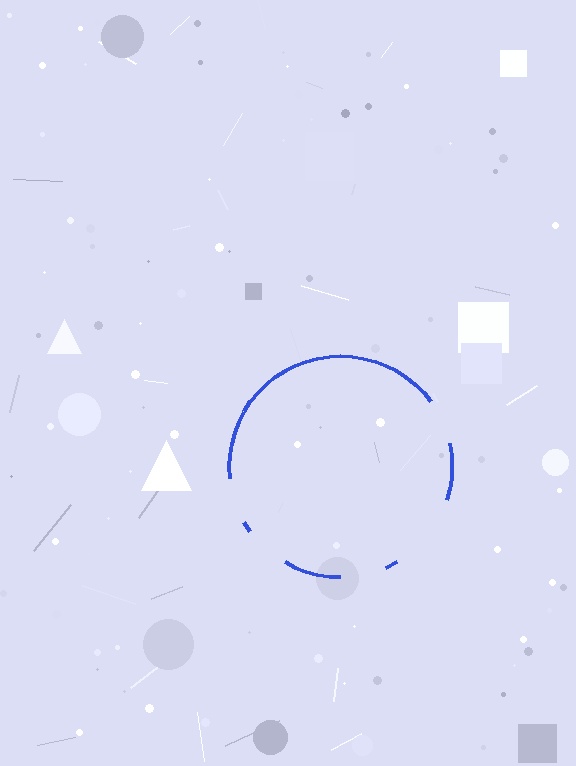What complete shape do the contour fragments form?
The contour fragments form a circle.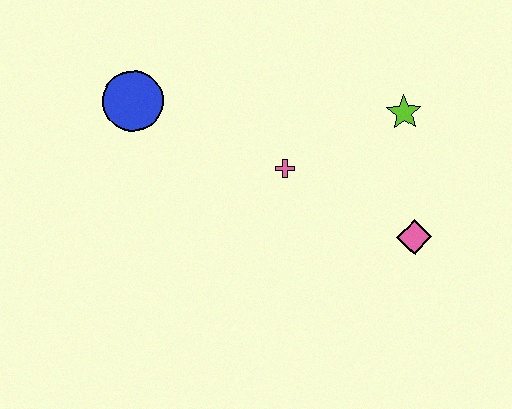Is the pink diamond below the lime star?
Yes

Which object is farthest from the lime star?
The blue circle is farthest from the lime star.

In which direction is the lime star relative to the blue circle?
The lime star is to the right of the blue circle.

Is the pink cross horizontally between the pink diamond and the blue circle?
Yes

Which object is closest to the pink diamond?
The lime star is closest to the pink diamond.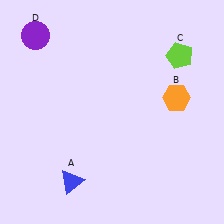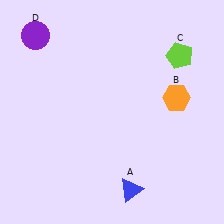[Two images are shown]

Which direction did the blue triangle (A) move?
The blue triangle (A) moved right.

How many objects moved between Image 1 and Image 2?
1 object moved between the two images.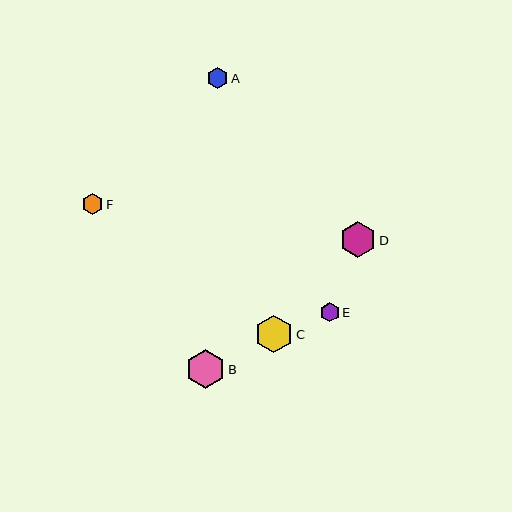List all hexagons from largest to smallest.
From largest to smallest: B, C, D, A, F, E.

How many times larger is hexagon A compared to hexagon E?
Hexagon A is approximately 1.1 times the size of hexagon E.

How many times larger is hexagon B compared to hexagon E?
Hexagon B is approximately 2.0 times the size of hexagon E.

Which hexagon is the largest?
Hexagon B is the largest with a size of approximately 39 pixels.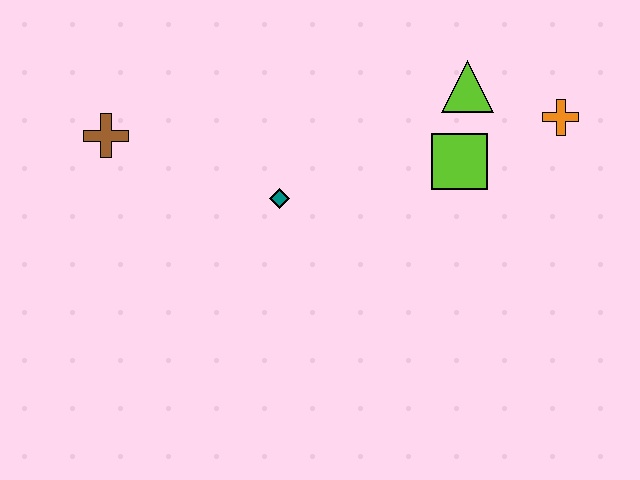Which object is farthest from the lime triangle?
The brown cross is farthest from the lime triangle.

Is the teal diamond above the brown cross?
No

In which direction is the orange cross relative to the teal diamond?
The orange cross is to the right of the teal diamond.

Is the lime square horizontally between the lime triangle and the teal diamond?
Yes